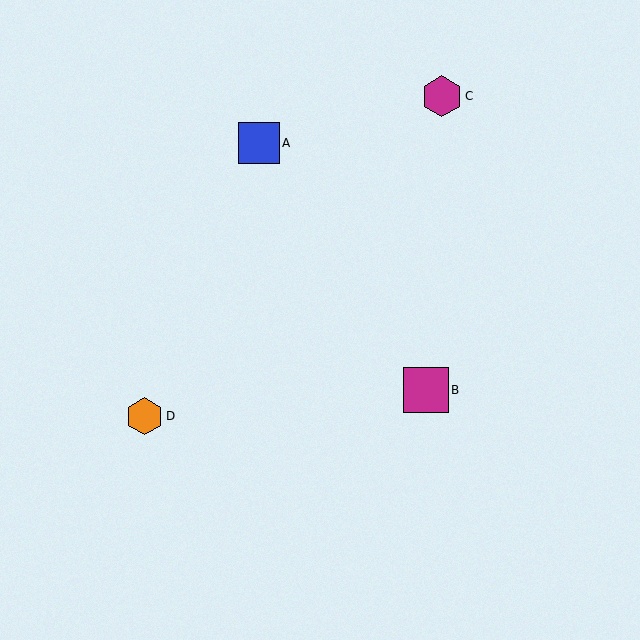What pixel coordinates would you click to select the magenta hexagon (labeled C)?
Click at (442, 96) to select the magenta hexagon C.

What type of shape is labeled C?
Shape C is a magenta hexagon.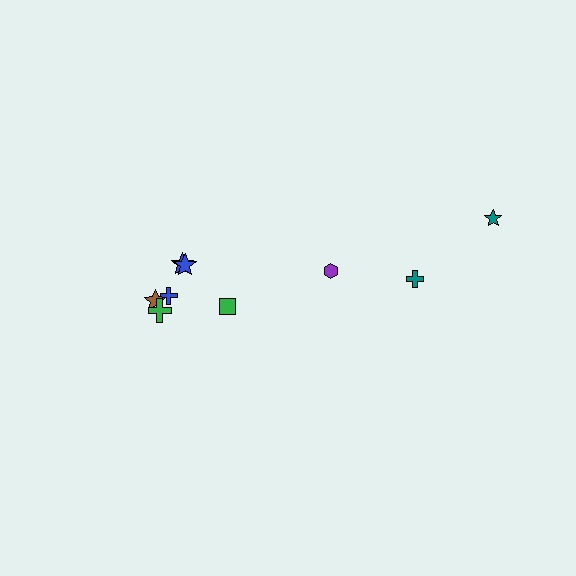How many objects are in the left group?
There are 6 objects.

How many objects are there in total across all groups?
There are 9 objects.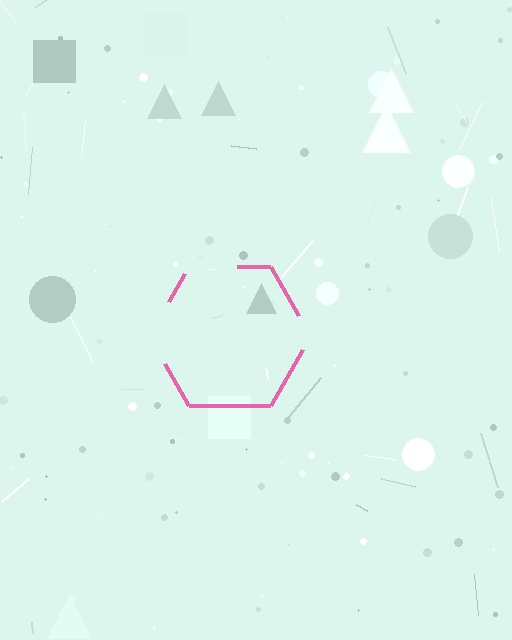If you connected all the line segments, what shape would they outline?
They would outline a hexagon.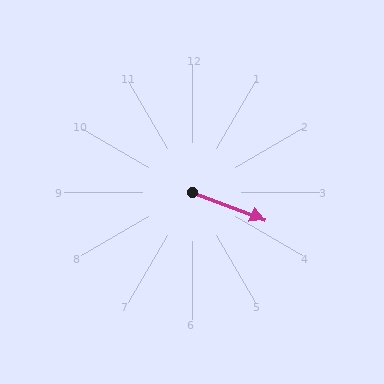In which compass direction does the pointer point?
East.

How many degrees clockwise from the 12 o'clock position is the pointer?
Approximately 111 degrees.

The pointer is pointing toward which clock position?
Roughly 4 o'clock.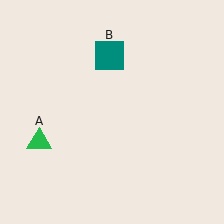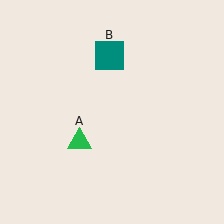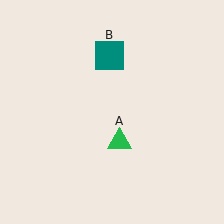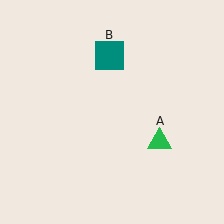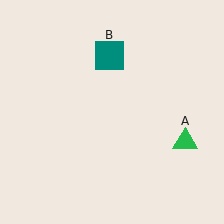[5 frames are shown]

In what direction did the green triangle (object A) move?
The green triangle (object A) moved right.